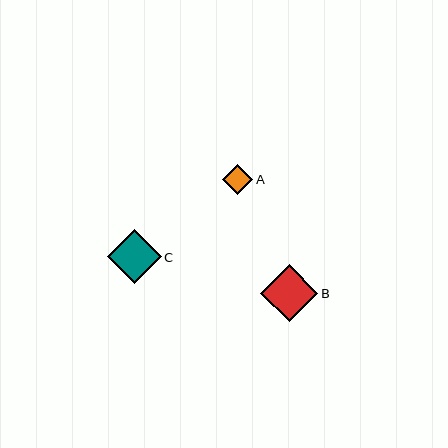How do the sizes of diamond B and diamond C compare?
Diamond B and diamond C are approximately the same size.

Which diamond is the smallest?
Diamond A is the smallest with a size of approximately 30 pixels.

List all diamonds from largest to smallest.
From largest to smallest: B, C, A.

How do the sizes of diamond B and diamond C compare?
Diamond B and diamond C are approximately the same size.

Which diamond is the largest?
Diamond B is the largest with a size of approximately 57 pixels.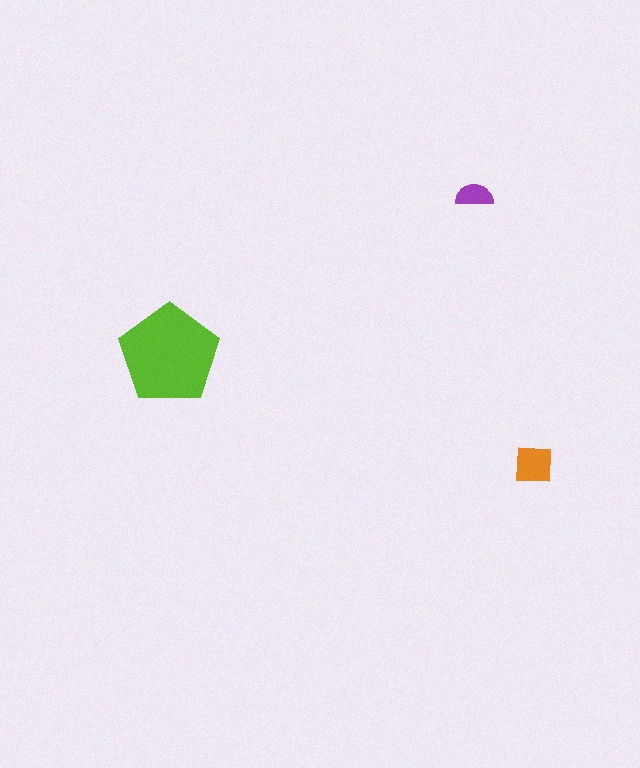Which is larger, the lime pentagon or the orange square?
The lime pentagon.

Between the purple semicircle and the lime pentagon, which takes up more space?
The lime pentagon.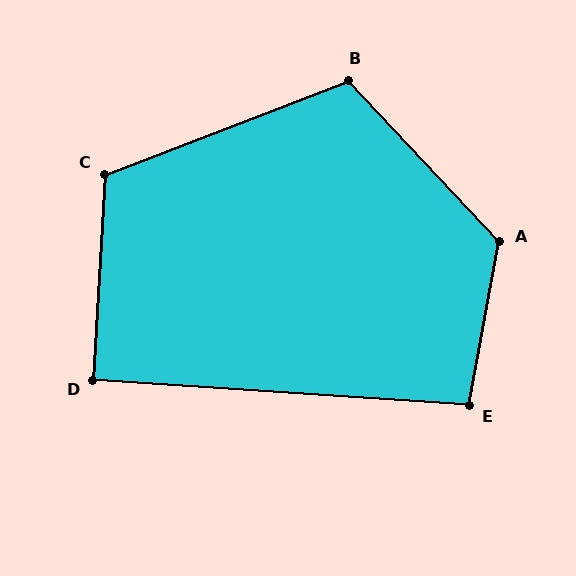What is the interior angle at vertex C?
Approximately 114 degrees (obtuse).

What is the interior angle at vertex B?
Approximately 112 degrees (obtuse).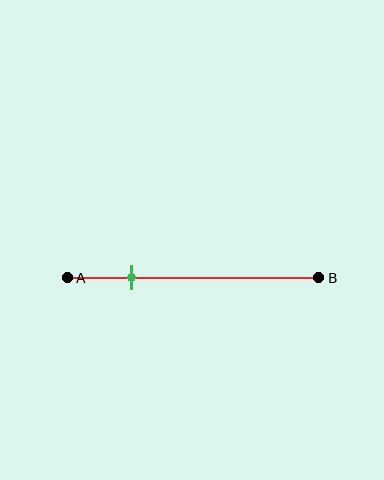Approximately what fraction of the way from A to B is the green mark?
The green mark is approximately 25% of the way from A to B.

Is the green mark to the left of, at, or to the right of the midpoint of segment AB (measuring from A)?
The green mark is to the left of the midpoint of segment AB.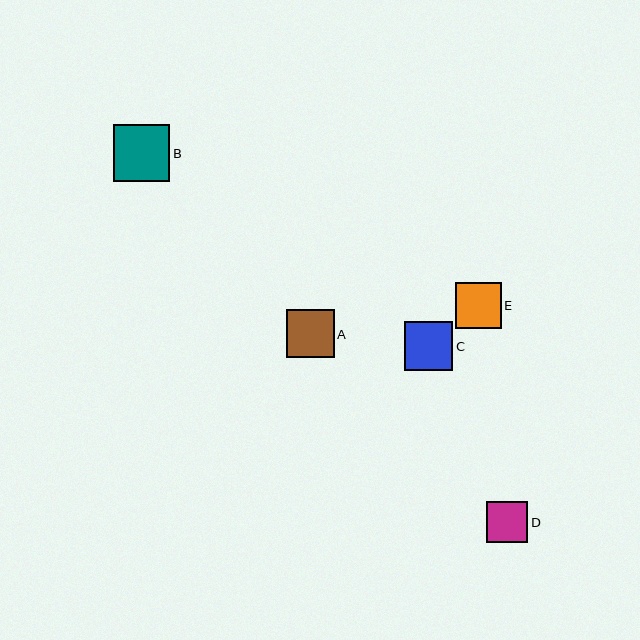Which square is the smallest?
Square D is the smallest with a size of approximately 41 pixels.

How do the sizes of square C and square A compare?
Square C and square A are approximately the same size.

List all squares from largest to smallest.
From largest to smallest: B, C, A, E, D.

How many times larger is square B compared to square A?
Square B is approximately 1.2 times the size of square A.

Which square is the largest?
Square B is the largest with a size of approximately 57 pixels.